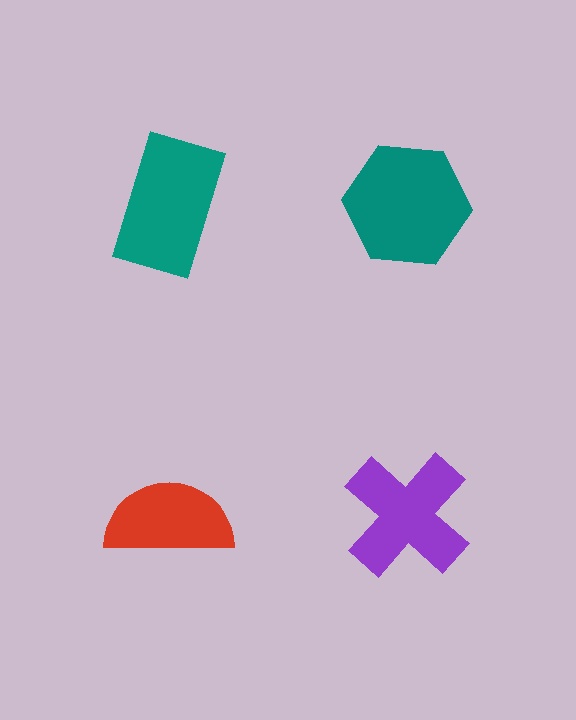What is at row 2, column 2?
A purple cross.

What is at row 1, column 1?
A teal rectangle.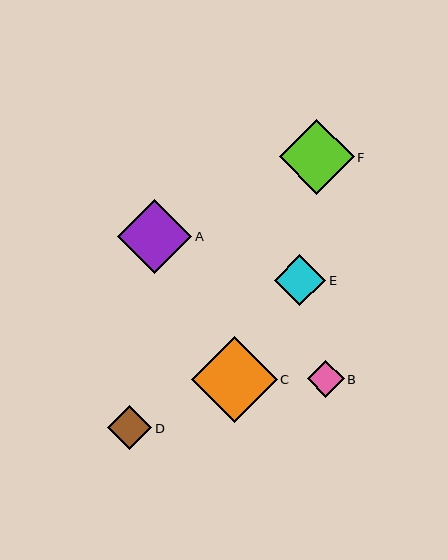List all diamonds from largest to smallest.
From largest to smallest: C, F, A, E, D, B.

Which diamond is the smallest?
Diamond B is the smallest with a size of approximately 37 pixels.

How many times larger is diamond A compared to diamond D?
Diamond A is approximately 1.7 times the size of diamond D.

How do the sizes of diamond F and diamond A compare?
Diamond F and diamond A are approximately the same size.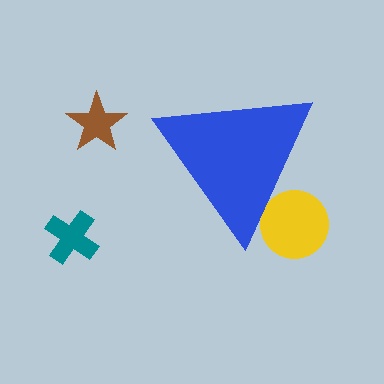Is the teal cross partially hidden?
No, the teal cross is fully visible.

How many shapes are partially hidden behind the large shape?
1 shape is partially hidden.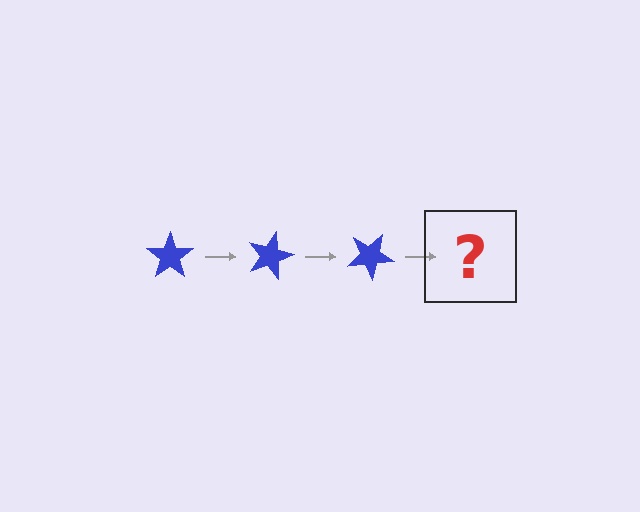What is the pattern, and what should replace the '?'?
The pattern is that the star rotates 15 degrees each step. The '?' should be a blue star rotated 45 degrees.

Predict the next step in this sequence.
The next step is a blue star rotated 45 degrees.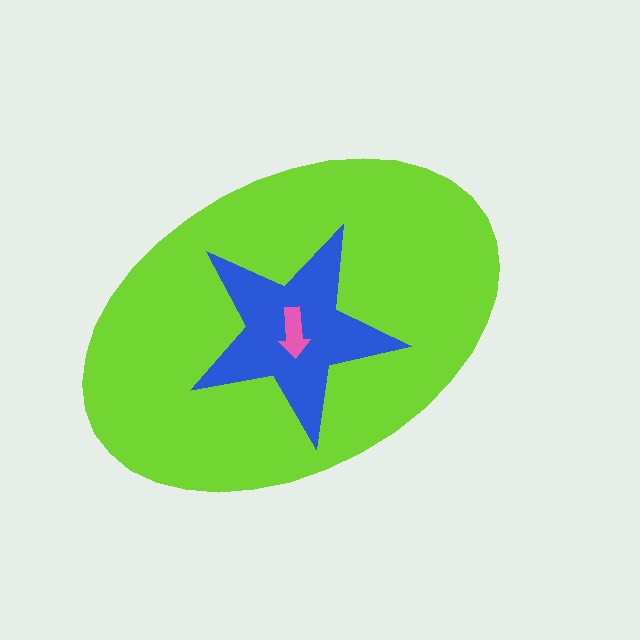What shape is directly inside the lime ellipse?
The blue star.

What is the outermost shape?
The lime ellipse.